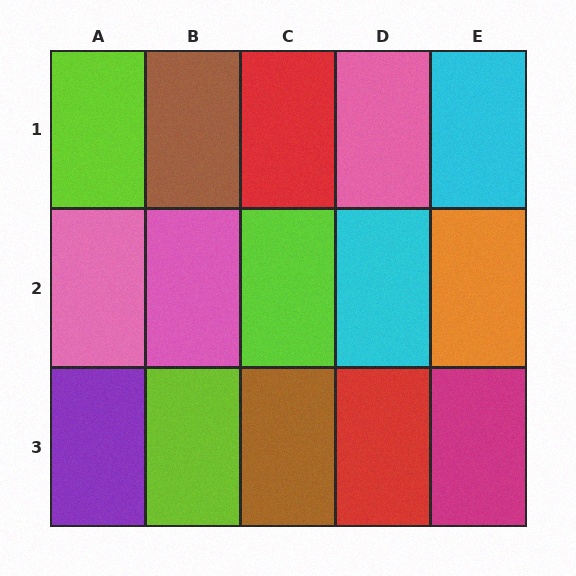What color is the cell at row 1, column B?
Brown.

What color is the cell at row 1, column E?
Cyan.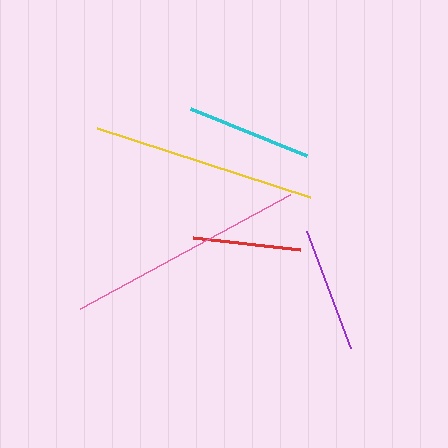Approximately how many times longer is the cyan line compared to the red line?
The cyan line is approximately 1.2 times the length of the red line.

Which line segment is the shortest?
The red line is the shortest at approximately 107 pixels.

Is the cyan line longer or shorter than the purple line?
The purple line is longer than the cyan line.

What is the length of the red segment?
The red segment is approximately 107 pixels long.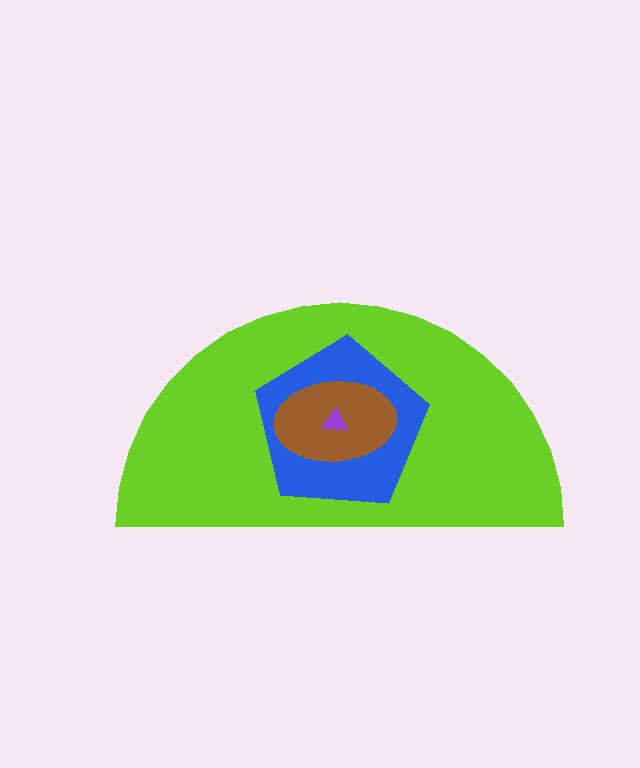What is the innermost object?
The purple triangle.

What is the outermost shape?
The lime semicircle.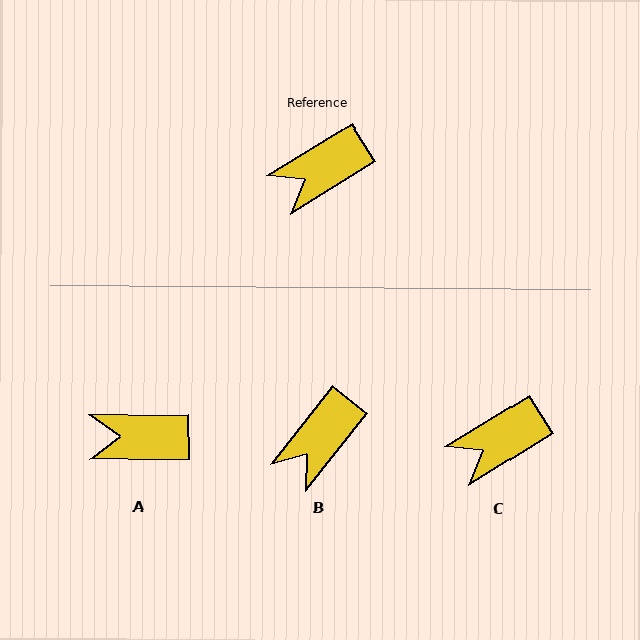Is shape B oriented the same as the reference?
No, it is off by about 20 degrees.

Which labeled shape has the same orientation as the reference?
C.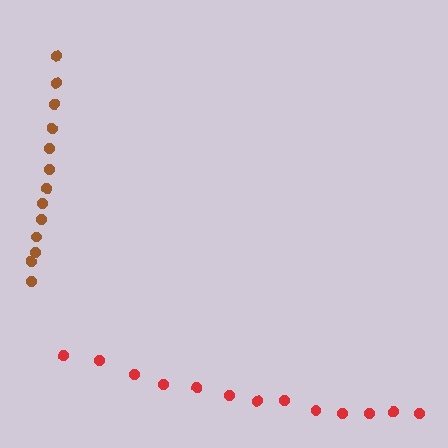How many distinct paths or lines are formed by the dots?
There are 2 distinct paths.